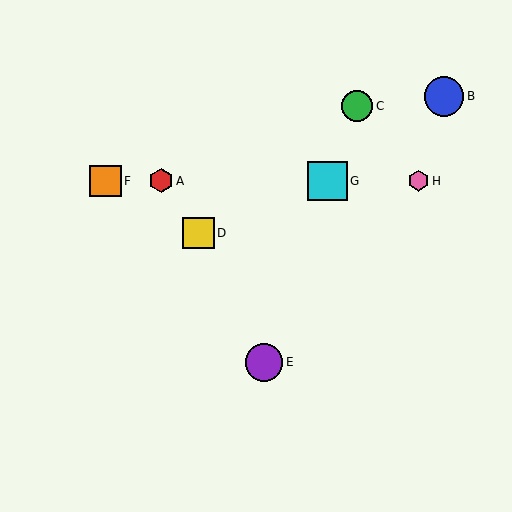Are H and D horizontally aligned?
No, H is at y≈181 and D is at y≈233.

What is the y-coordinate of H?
Object H is at y≈181.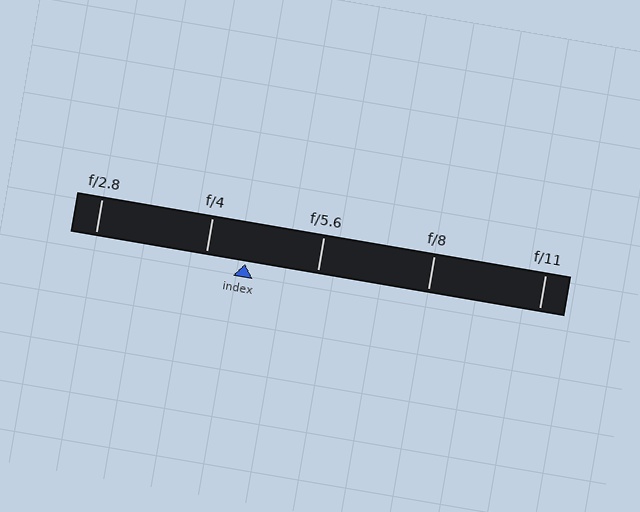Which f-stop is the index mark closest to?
The index mark is closest to f/4.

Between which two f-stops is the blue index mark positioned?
The index mark is between f/4 and f/5.6.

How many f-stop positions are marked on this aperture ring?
There are 5 f-stop positions marked.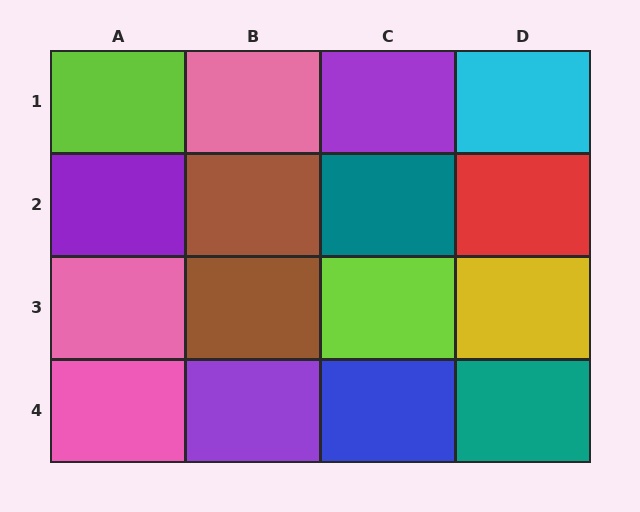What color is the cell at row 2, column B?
Brown.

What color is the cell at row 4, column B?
Purple.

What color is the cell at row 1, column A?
Lime.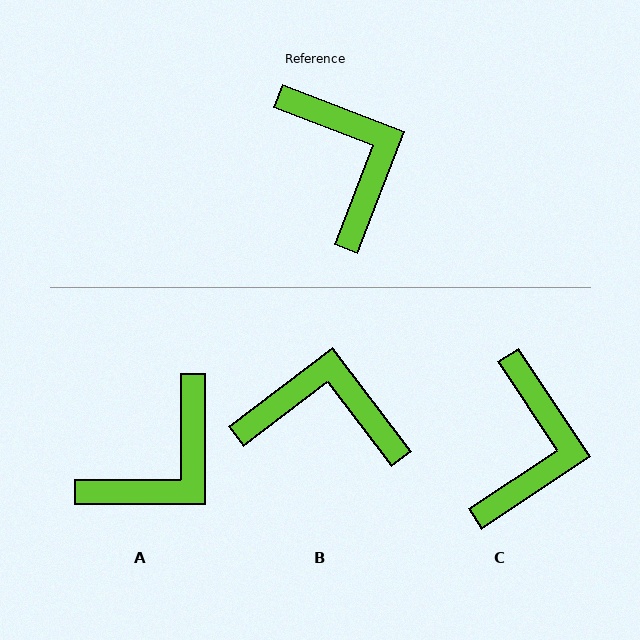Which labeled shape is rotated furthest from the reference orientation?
A, about 69 degrees away.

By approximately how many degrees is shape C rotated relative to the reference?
Approximately 35 degrees clockwise.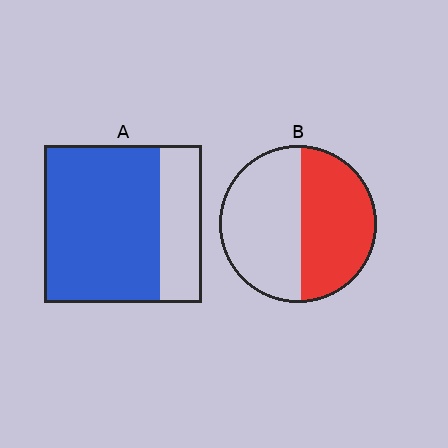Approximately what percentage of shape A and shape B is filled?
A is approximately 75% and B is approximately 50%.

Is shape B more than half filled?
Roughly half.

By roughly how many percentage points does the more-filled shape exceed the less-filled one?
By roughly 25 percentage points (A over B).